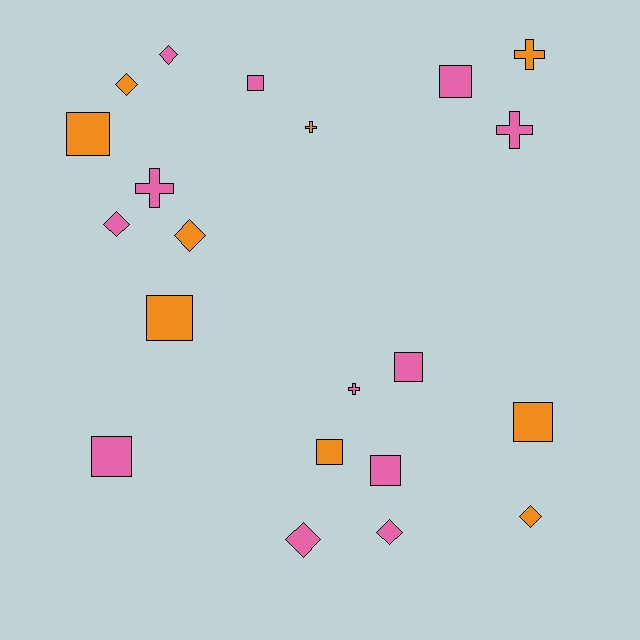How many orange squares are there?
There are 4 orange squares.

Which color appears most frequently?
Pink, with 12 objects.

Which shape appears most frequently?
Square, with 9 objects.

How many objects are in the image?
There are 21 objects.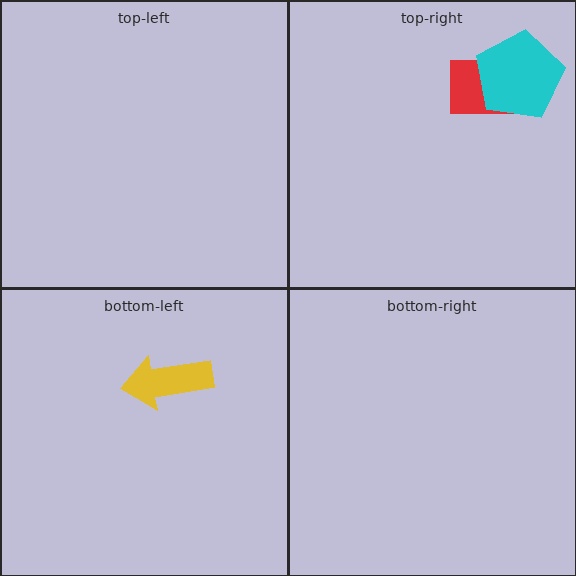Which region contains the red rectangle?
The top-right region.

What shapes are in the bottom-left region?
The yellow arrow.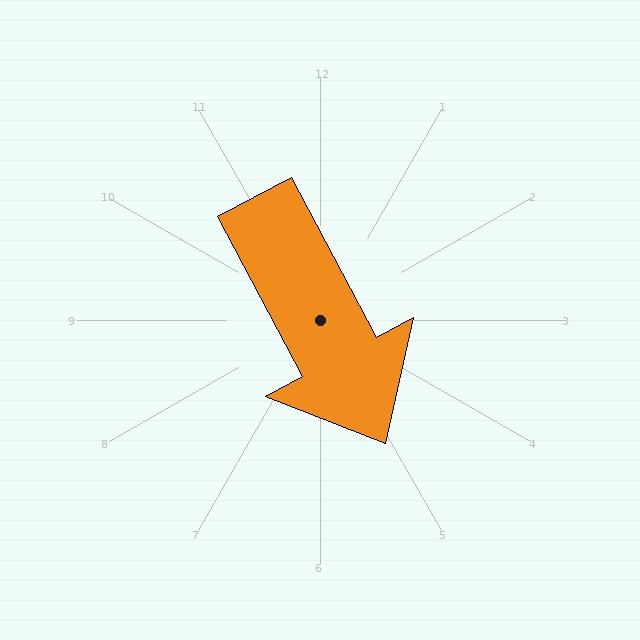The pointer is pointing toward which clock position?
Roughly 5 o'clock.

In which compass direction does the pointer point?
Southeast.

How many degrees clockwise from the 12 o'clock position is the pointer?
Approximately 152 degrees.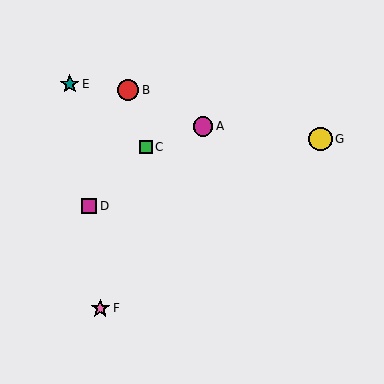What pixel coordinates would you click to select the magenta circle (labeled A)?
Click at (203, 126) to select the magenta circle A.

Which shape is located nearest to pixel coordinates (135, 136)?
The green square (labeled C) at (146, 147) is nearest to that location.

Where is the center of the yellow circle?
The center of the yellow circle is at (320, 139).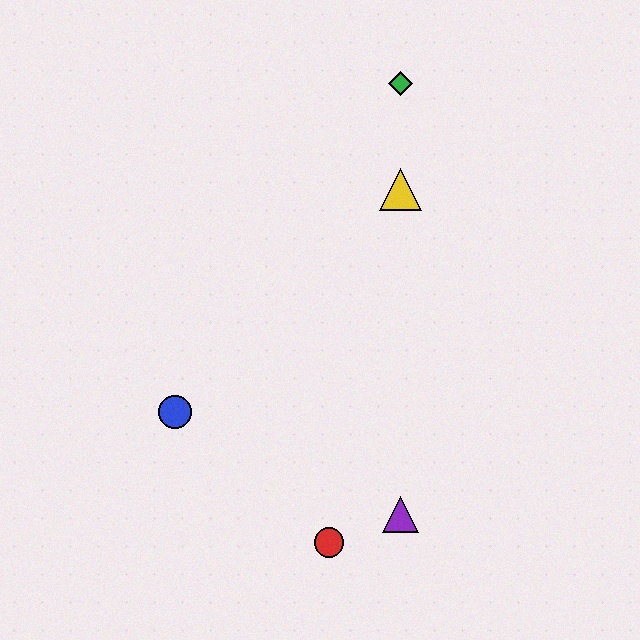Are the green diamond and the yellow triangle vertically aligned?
Yes, both are at x≈400.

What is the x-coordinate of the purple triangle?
The purple triangle is at x≈400.